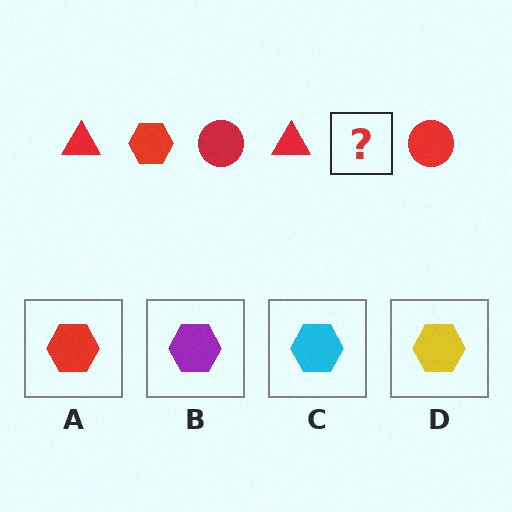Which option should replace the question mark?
Option A.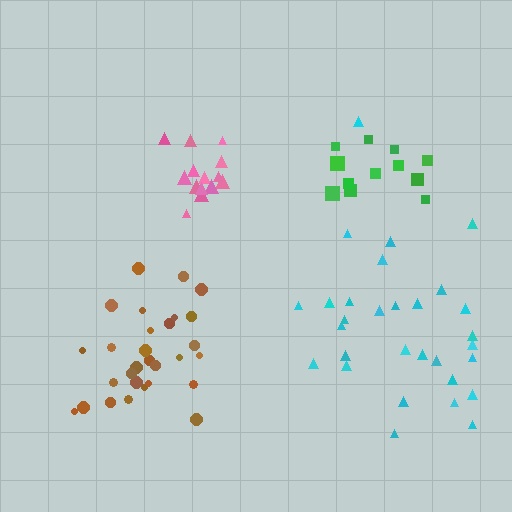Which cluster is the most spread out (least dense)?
Green.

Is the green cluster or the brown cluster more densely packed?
Brown.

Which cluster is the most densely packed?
Pink.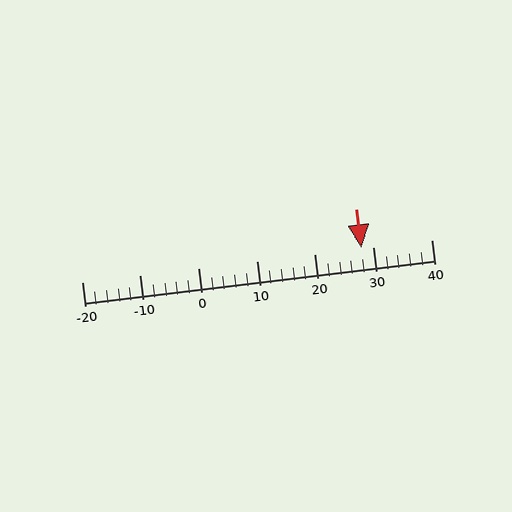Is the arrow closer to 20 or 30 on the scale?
The arrow is closer to 30.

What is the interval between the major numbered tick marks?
The major tick marks are spaced 10 units apart.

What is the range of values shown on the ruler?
The ruler shows values from -20 to 40.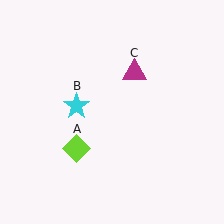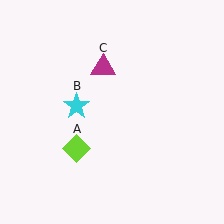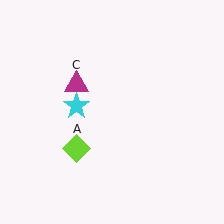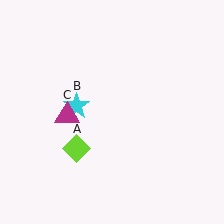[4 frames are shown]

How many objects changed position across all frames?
1 object changed position: magenta triangle (object C).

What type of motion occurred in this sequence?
The magenta triangle (object C) rotated counterclockwise around the center of the scene.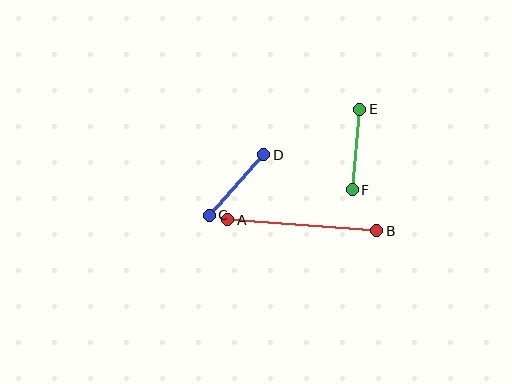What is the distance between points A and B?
The distance is approximately 149 pixels.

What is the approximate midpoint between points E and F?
The midpoint is at approximately (356, 150) pixels.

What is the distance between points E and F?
The distance is approximately 81 pixels.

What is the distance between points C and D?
The distance is approximately 81 pixels.